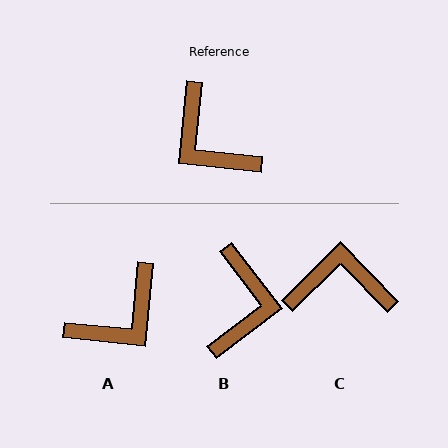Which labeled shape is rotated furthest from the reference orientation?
B, about 134 degrees away.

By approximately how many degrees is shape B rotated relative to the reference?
Approximately 134 degrees counter-clockwise.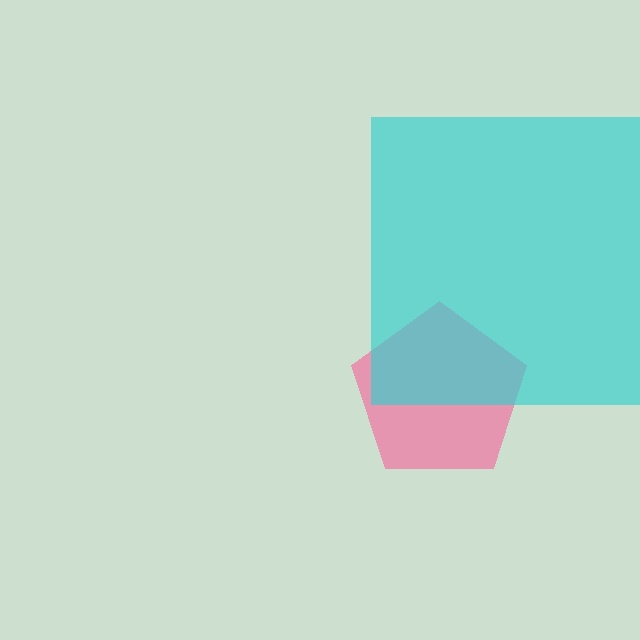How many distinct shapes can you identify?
There are 2 distinct shapes: a pink pentagon, a cyan square.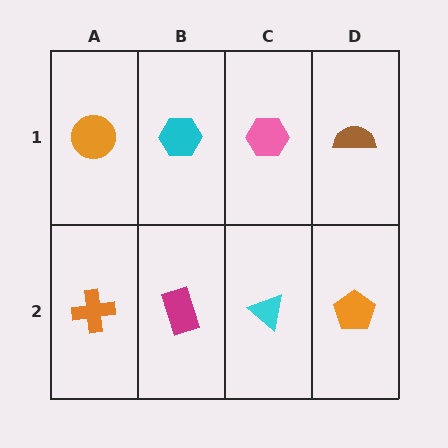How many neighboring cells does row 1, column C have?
3.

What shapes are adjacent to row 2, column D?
A brown semicircle (row 1, column D), a cyan triangle (row 2, column C).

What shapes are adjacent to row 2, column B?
A cyan hexagon (row 1, column B), an orange cross (row 2, column A), a cyan triangle (row 2, column C).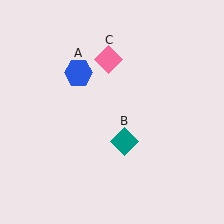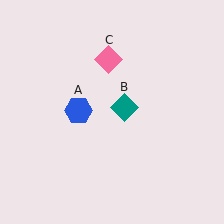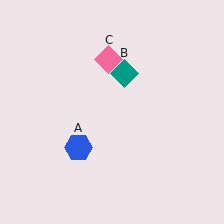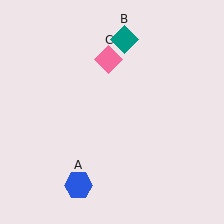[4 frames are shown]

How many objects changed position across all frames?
2 objects changed position: blue hexagon (object A), teal diamond (object B).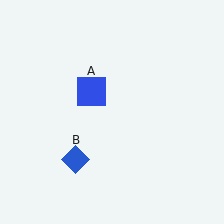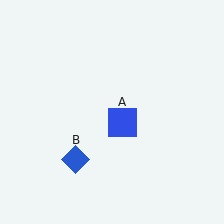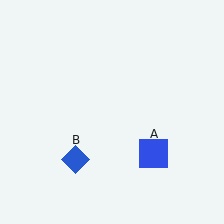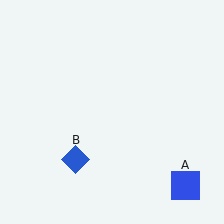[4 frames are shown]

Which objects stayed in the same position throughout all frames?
Blue diamond (object B) remained stationary.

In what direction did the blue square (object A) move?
The blue square (object A) moved down and to the right.